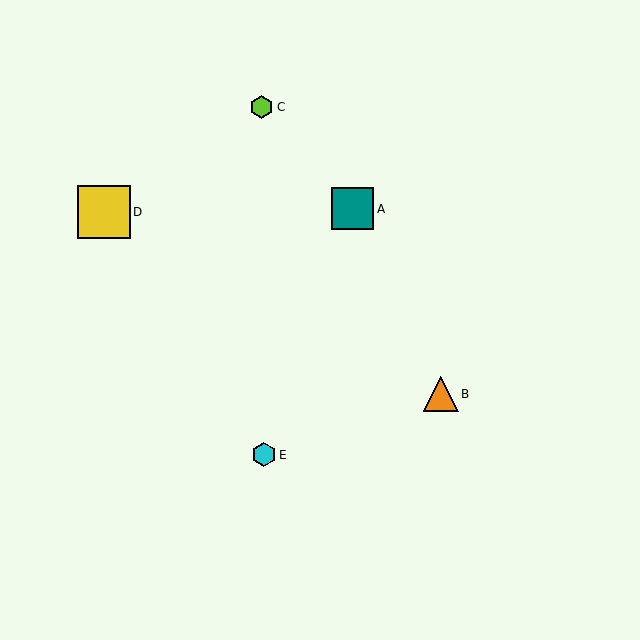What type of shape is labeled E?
Shape E is a cyan hexagon.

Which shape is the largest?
The yellow square (labeled D) is the largest.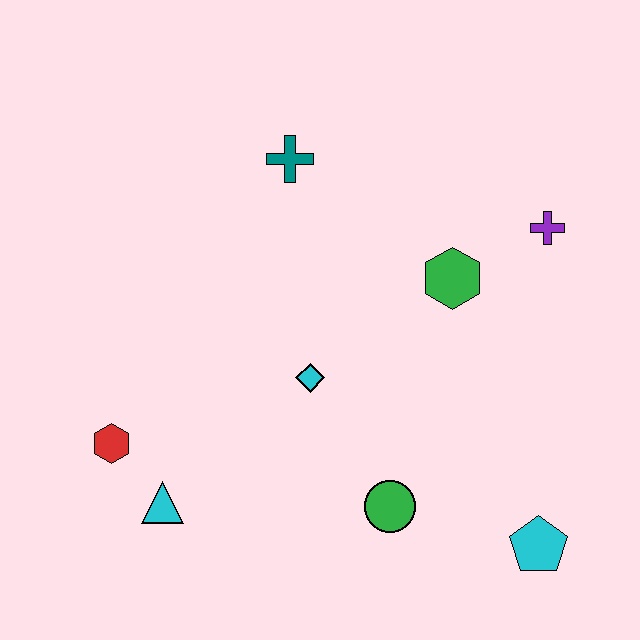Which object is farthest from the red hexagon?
The purple cross is farthest from the red hexagon.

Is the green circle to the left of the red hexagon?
No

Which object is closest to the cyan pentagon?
The green circle is closest to the cyan pentagon.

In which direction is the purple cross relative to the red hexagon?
The purple cross is to the right of the red hexagon.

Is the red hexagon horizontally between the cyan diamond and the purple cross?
No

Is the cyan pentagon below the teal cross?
Yes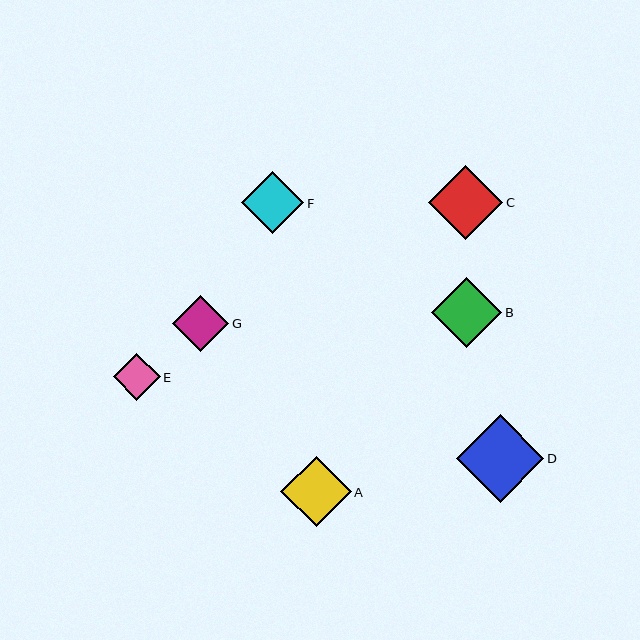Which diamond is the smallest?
Diamond E is the smallest with a size of approximately 47 pixels.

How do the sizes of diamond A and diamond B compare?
Diamond A and diamond B are approximately the same size.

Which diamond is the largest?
Diamond D is the largest with a size of approximately 88 pixels.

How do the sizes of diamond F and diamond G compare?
Diamond F and diamond G are approximately the same size.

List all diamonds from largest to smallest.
From largest to smallest: D, C, A, B, F, G, E.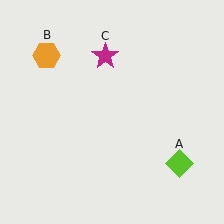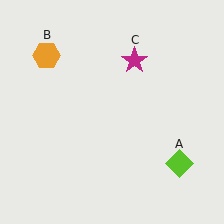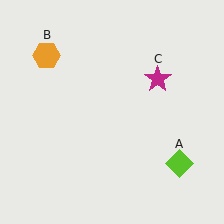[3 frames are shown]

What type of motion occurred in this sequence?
The magenta star (object C) rotated clockwise around the center of the scene.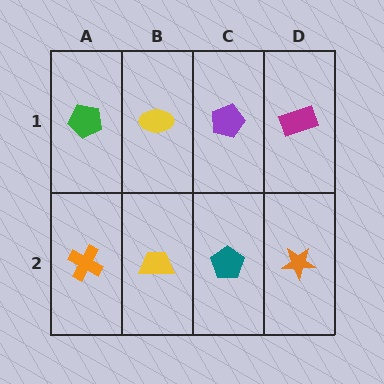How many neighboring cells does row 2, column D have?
2.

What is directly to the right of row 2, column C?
An orange star.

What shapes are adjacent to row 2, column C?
A purple pentagon (row 1, column C), a yellow trapezoid (row 2, column B), an orange star (row 2, column D).